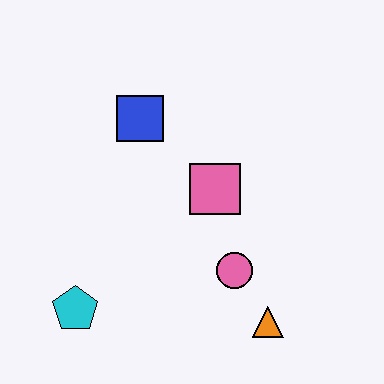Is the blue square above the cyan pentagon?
Yes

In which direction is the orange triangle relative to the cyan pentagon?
The orange triangle is to the right of the cyan pentagon.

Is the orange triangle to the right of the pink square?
Yes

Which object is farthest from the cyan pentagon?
The blue square is farthest from the cyan pentagon.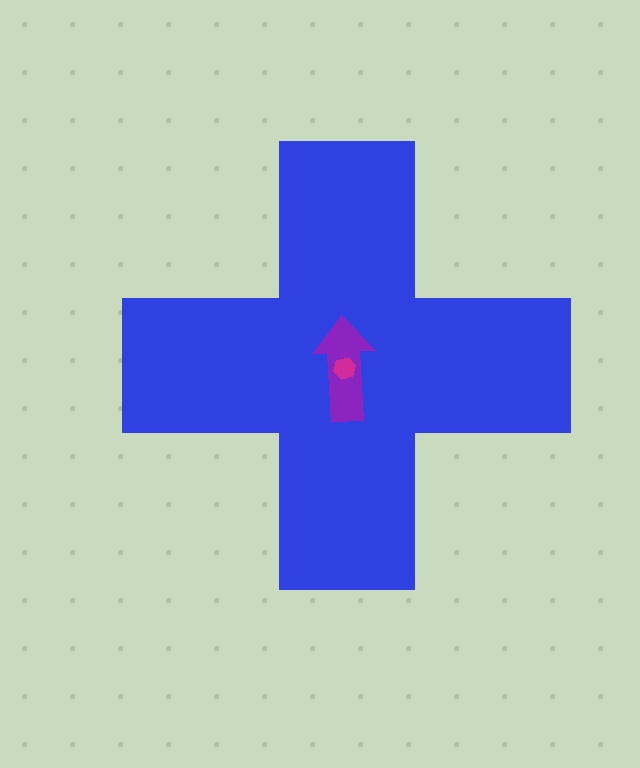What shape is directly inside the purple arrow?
The magenta hexagon.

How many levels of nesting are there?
3.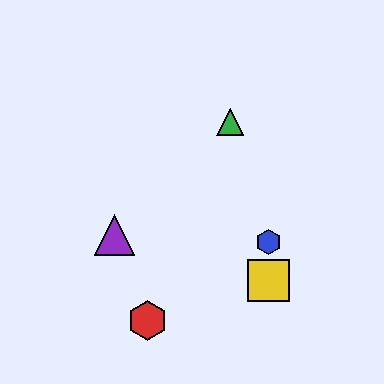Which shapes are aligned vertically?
The blue hexagon, the yellow square are aligned vertically.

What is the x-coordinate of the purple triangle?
The purple triangle is at x≈115.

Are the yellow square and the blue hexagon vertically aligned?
Yes, both are at x≈268.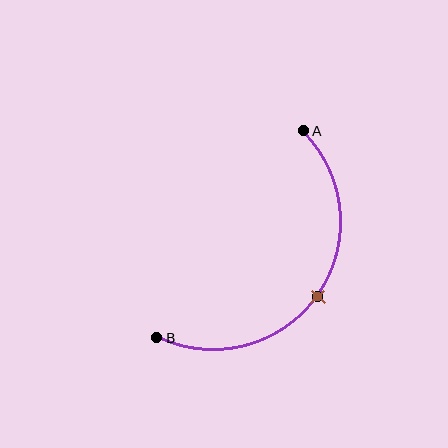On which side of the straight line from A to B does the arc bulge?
The arc bulges below and to the right of the straight line connecting A and B.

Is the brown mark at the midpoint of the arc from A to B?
Yes. The brown mark lies on the arc at equal arc-length from both A and B — it is the arc midpoint.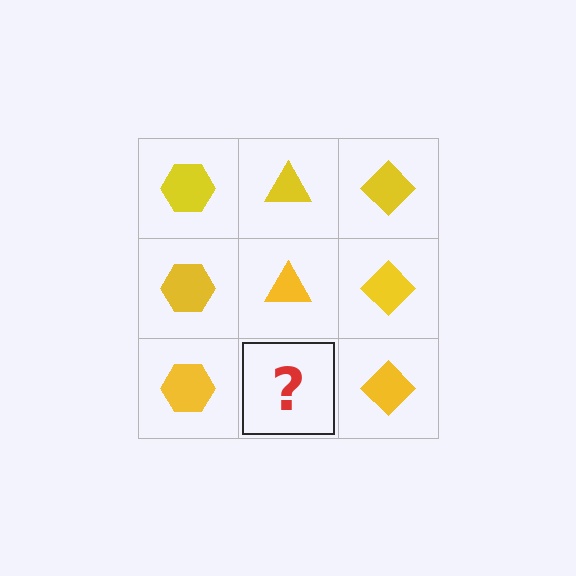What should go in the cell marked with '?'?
The missing cell should contain a yellow triangle.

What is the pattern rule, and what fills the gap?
The rule is that each column has a consistent shape. The gap should be filled with a yellow triangle.